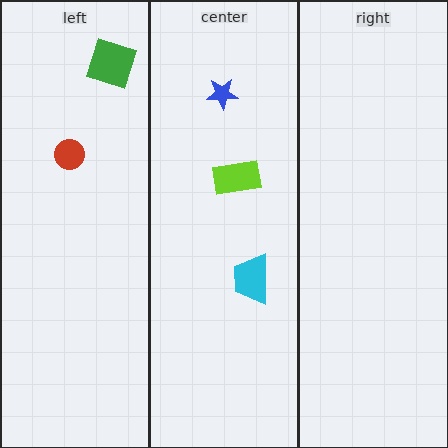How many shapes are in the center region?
3.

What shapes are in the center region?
The blue star, the lime rectangle, the cyan trapezoid.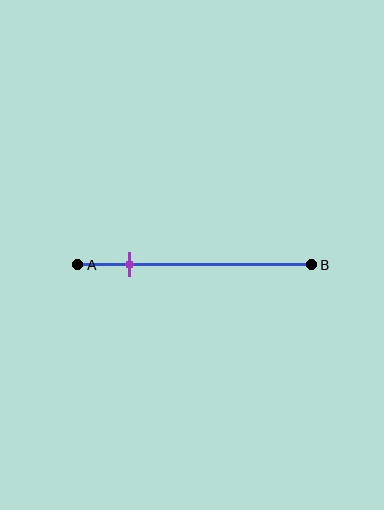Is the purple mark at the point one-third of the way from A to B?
No, the mark is at about 20% from A, not at the 33% one-third point.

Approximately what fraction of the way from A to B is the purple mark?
The purple mark is approximately 20% of the way from A to B.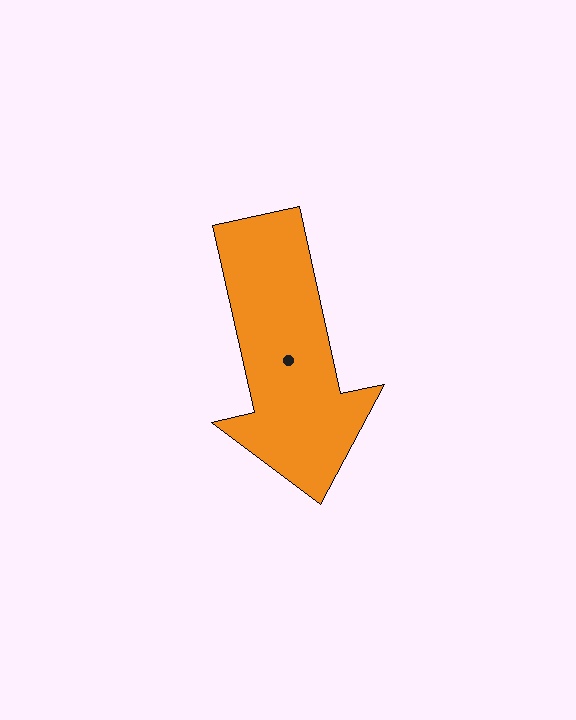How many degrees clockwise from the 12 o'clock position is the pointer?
Approximately 167 degrees.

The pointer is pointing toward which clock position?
Roughly 6 o'clock.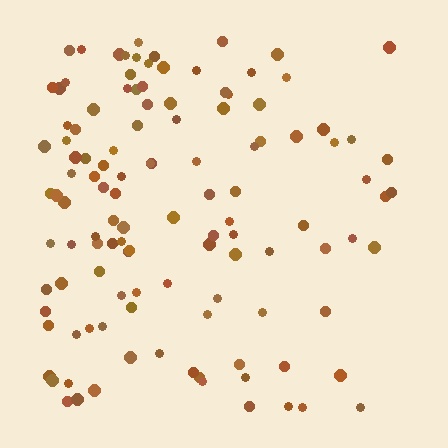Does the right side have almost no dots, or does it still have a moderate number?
Still a moderate number, just noticeably fewer than the left.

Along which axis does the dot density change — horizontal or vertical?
Horizontal.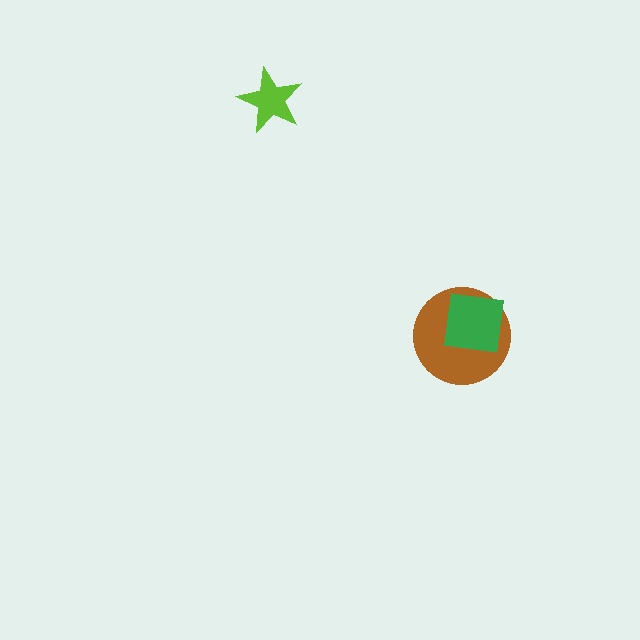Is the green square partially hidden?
No, no other shape covers it.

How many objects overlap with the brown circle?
1 object overlaps with the brown circle.